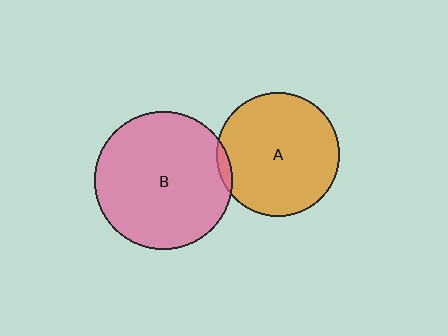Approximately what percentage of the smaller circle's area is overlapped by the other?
Approximately 5%.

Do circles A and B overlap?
Yes.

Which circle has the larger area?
Circle B (pink).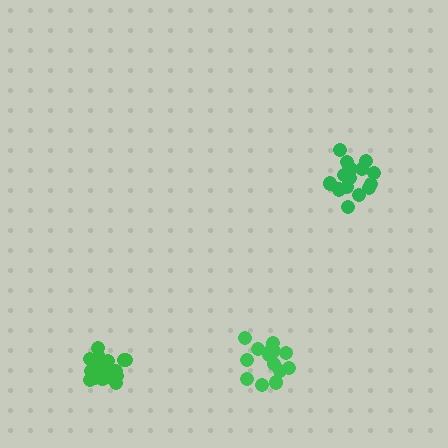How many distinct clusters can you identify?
There are 3 distinct clusters.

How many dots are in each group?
Group 1: 16 dots, Group 2: 16 dots, Group 3: 17 dots (49 total).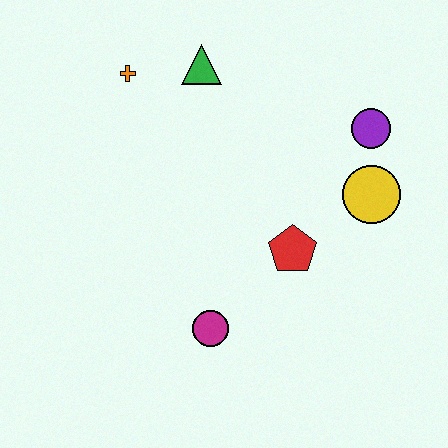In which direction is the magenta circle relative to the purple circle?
The magenta circle is below the purple circle.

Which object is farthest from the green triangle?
The magenta circle is farthest from the green triangle.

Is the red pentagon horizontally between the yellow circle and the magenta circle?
Yes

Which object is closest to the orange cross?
The green triangle is closest to the orange cross.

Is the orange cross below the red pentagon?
No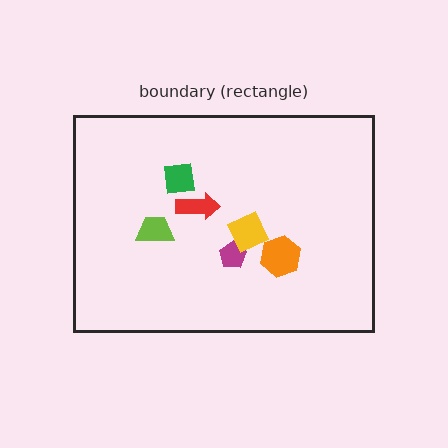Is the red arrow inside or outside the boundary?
Inside.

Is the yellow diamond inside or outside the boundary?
Inside.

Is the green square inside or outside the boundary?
Inside.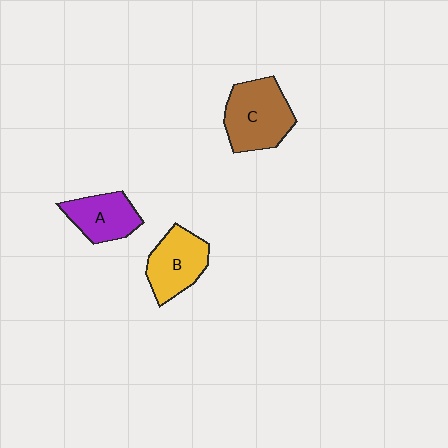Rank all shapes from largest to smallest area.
From largest to smallest: C (brown), B (yellow), A (purple).